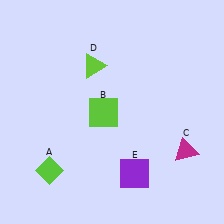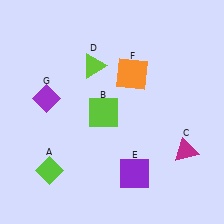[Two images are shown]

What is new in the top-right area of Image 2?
An orange square (F) was added in the top-right area of Image 2.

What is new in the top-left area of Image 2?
A purple diamond (G) was added in the top-left area of Image 2.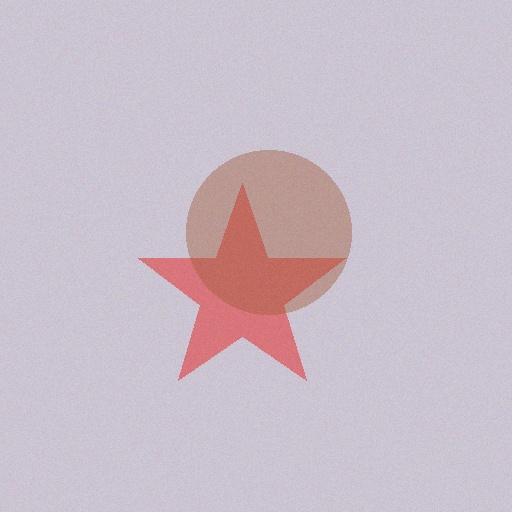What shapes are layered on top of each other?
The layered shapes are: a red star, a brown circle.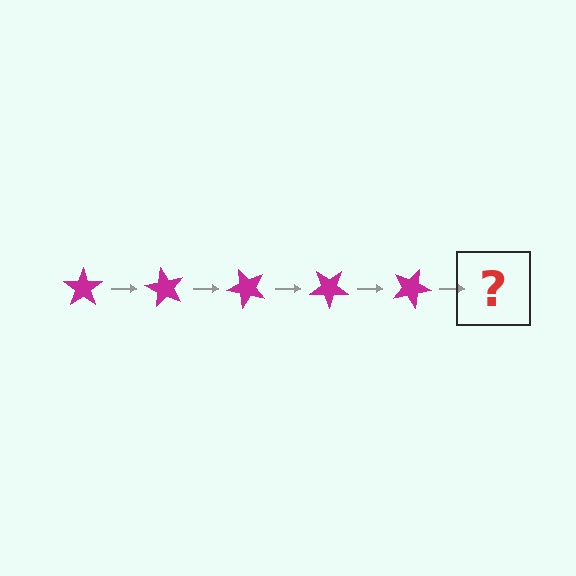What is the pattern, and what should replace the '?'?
The pattern is that the star rotates 60 degrees each step. The '?' should be a magenta star rotated 300 degrees.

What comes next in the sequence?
The next element should be a magenta star rotated 300 degrees.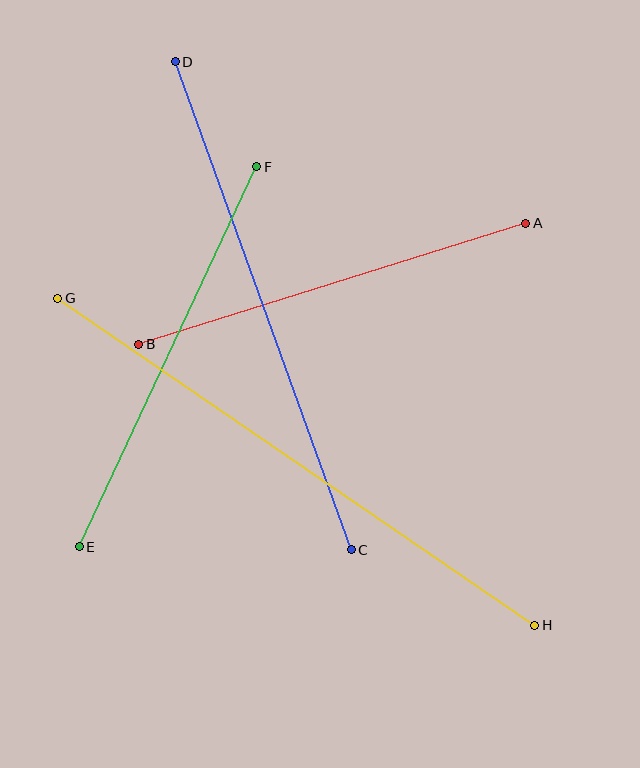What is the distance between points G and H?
The distance is approximately 578 pixels.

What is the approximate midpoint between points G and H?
The midpoint is at approximately (296, 462) pixels.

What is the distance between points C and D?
The distance is approximately 518 pixels.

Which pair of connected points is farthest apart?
Points G and H are farthest apart.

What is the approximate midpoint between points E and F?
The midpoint is at approximately (168, 357) pixels.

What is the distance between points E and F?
The distance is approximately 419 pixels.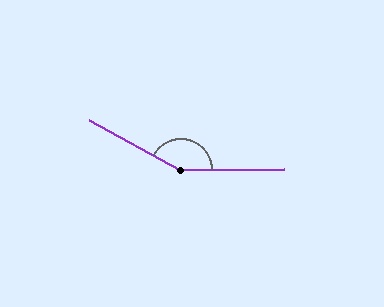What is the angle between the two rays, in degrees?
Approximately 151 degrees.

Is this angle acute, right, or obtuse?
It is obtuse.